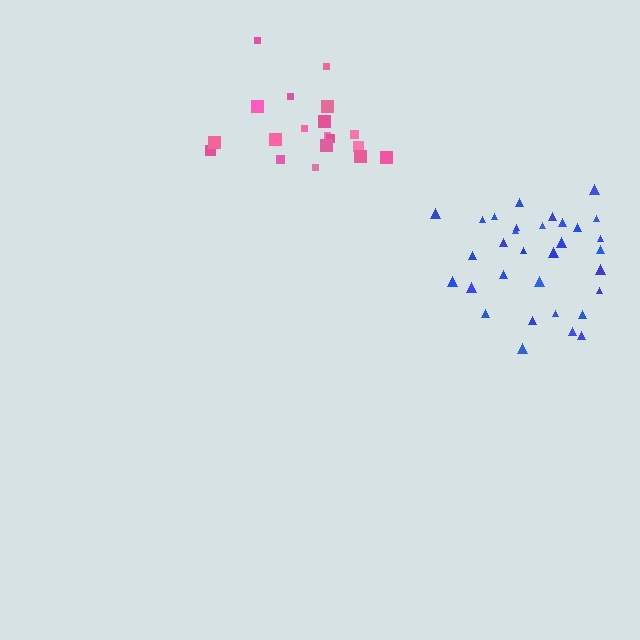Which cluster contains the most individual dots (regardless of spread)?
Blue (33).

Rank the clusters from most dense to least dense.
blue, pink.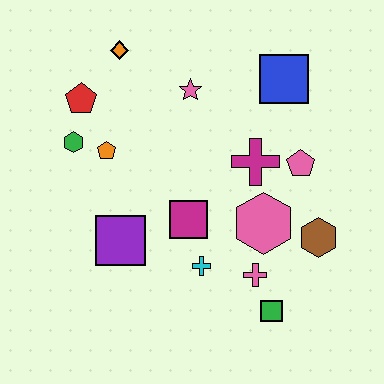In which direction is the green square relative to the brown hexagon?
The green square is below the brown hexagon.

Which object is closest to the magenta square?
The cyan cross is closest to the magenta square.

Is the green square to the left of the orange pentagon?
No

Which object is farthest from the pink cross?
The orange diamond is farthest from the pink cross.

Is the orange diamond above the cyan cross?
Yes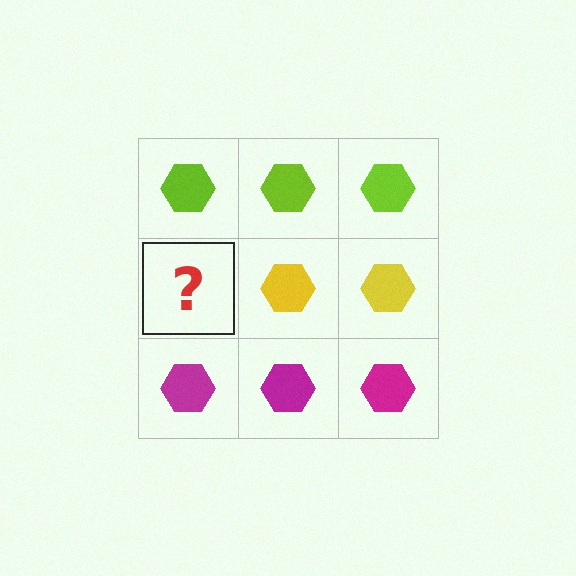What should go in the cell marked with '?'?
The missing cell should contain a yellow hexagon.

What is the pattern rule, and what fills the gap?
The rule is that each row has a consistent color. The gap should be filled with a yellow hexagon.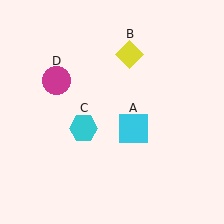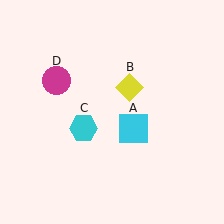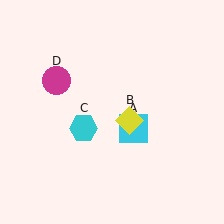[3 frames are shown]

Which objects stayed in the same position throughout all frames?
Cyan square (object A) and cyan hexagon (object C) and magenta circle (object D) remained stationary.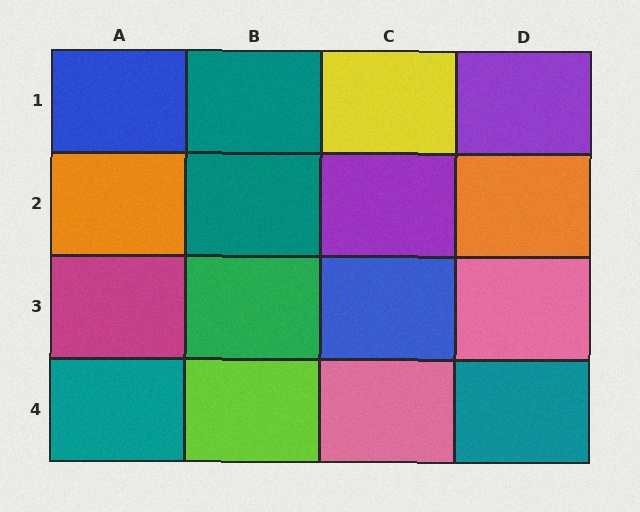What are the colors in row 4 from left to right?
Teal, lime, pink, teal.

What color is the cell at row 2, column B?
Teal.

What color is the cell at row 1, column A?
Blue.